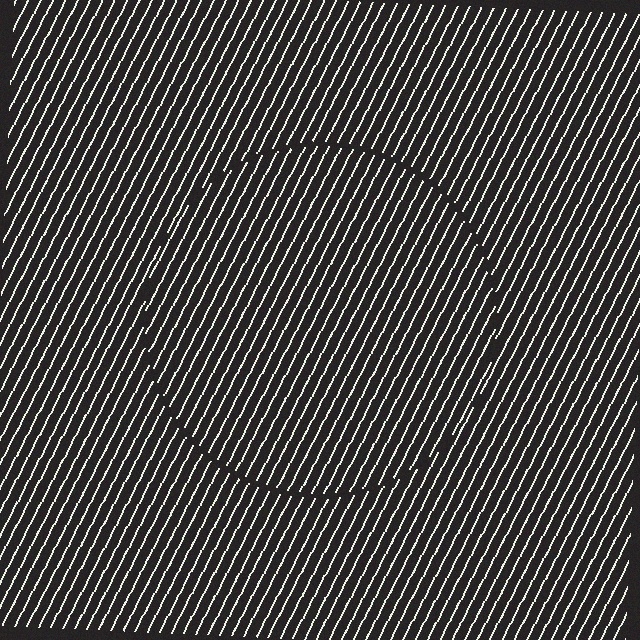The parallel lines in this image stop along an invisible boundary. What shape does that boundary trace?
An illusory circle. The interior of the shape contains the same grating, shifted by half a period — the contour is defined by the phase discontinuity where line-ends from the inner and outer gratings abut.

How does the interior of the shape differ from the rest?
The interior of the shape contains the same grating, shifted by half a period — the contour is defined by the phase discontinuity where line-ends from the inner and outer gratings abut.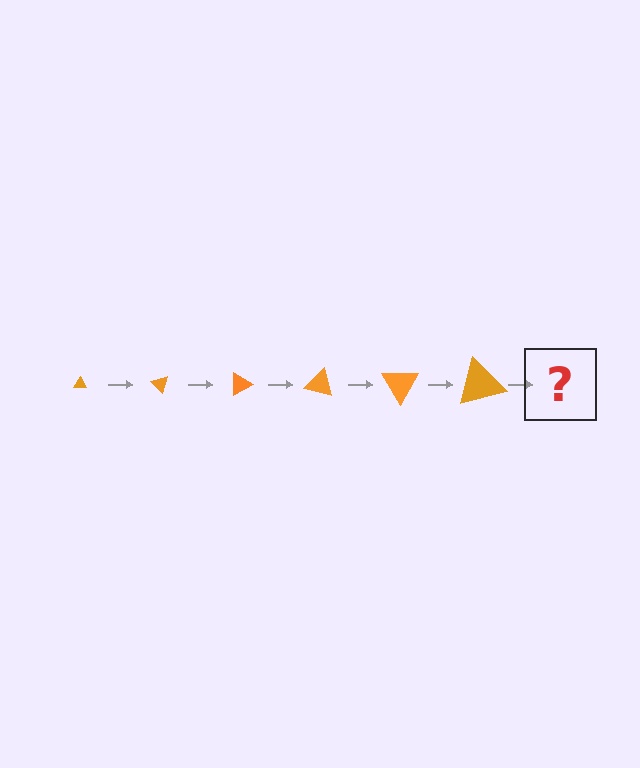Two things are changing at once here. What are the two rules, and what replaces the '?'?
The two rules are that the triangle grows larger each step and it rotates 45 degrees each step. The '?' should be a triangle, larger than the previous one and rotated 270 degrees from the start.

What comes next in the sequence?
The next element should be a triangle, larger than the previous one and rotated 270 degrees from the start.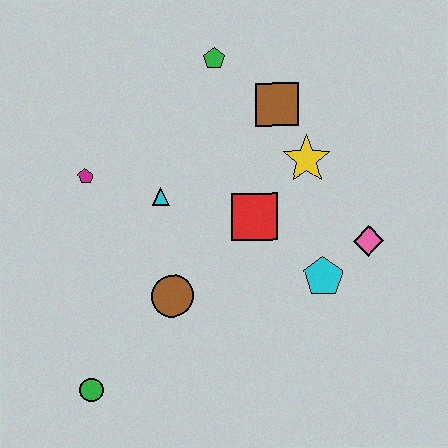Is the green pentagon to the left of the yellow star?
Yes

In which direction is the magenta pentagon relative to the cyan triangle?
The magenta pentagon is to the left of the cyan triangle.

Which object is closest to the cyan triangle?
The magenta pentagon is closest to the cyan triangle.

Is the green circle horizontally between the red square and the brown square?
No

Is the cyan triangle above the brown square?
No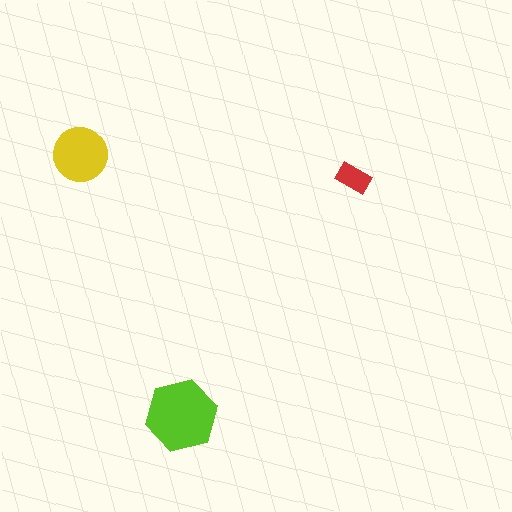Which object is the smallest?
The red rectangle.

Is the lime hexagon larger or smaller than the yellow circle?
Larger.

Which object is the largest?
The lime hexagon.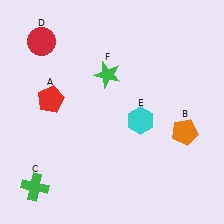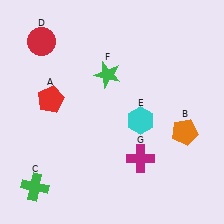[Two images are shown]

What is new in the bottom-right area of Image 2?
A magenta cross (G) was added in the bottom-right area of Image 2.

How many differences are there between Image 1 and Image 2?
There is 1 difference between the two images.